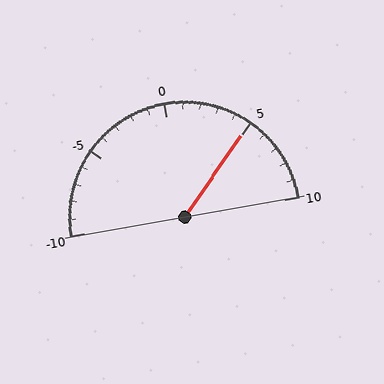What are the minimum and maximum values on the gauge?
The gauge ranges from -10 to 10.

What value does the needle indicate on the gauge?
The needle indicates approximately 5.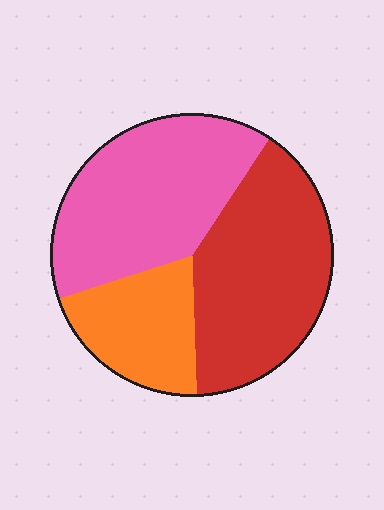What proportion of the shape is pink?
Pink takes up between a third and a half of the shape.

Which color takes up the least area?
Orange, at roughly 20%.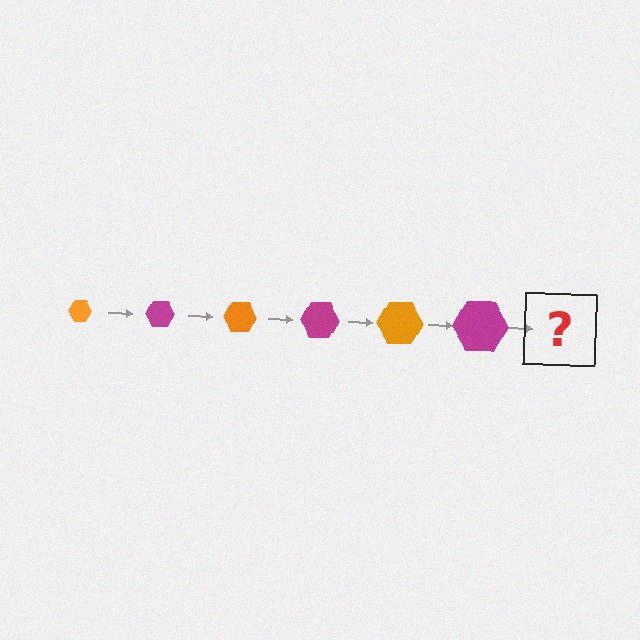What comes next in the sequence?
The next element should be an orange hexagon, larger than the previous one.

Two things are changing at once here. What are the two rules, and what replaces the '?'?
The two rules are that the hexagon grows larger each step and the color cycles through orange and magenta. The '?' should be an orange hexagon, larger than the previous one.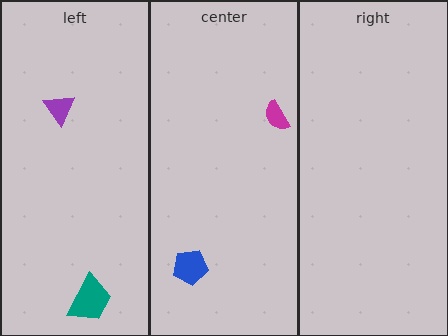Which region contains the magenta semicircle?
The center region.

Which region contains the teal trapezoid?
The left region.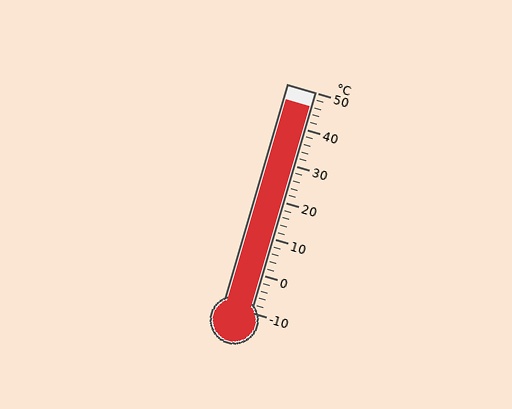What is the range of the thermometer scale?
The thermometer scale ranges from -10°C to 50°C.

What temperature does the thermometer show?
The thermometer shows approximately 46°C.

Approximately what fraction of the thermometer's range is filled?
The thermometer is filled to approximately 95% of its range.